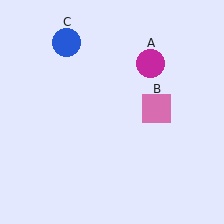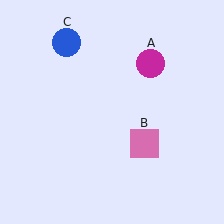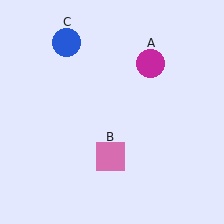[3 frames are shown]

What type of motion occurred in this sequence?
The pink square (object B) rotated clockwise around the center of the scene.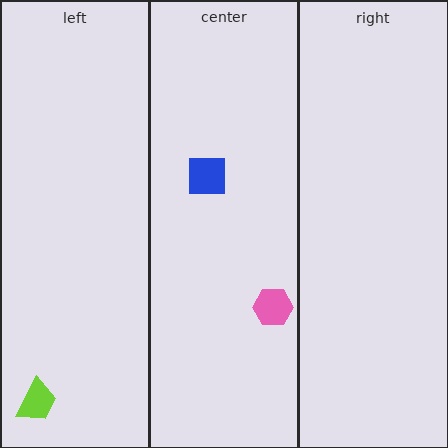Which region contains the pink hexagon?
The center region.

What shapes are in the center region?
The blue square, the pink hexagon.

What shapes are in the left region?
The lime trapezoid.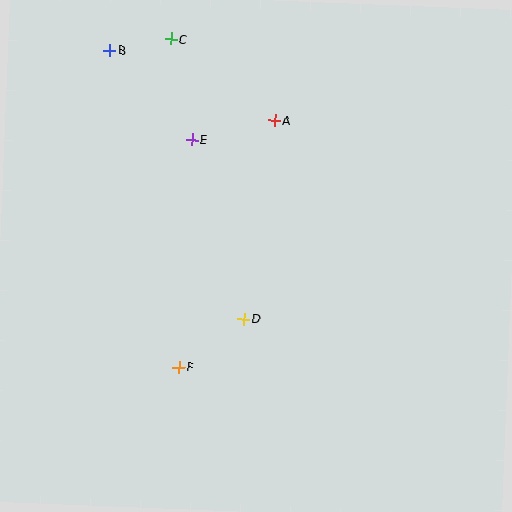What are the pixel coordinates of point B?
Point B is at (110, 50).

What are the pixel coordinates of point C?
Point C is at (171, 39).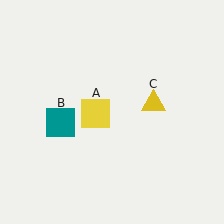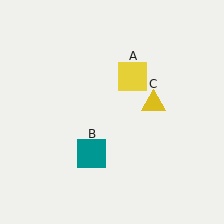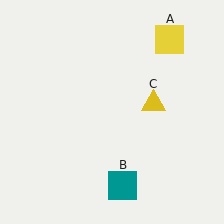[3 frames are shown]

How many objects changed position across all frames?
2 objects changed position: yellow square (object A), teal square (object B).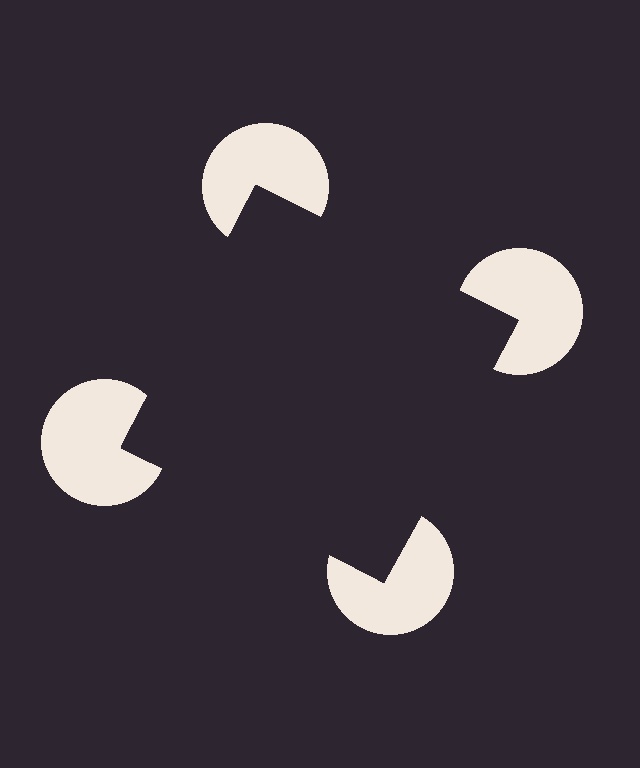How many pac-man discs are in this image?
There are 4 — one at each vertex of the illusory square.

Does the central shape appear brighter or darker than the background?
It typically appears slightly darker than the background, even though no actual brightness change is drawn.